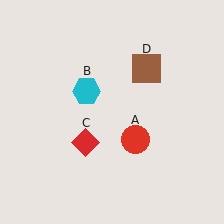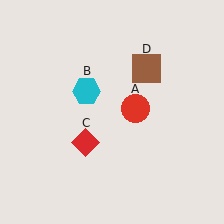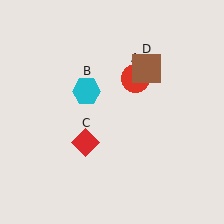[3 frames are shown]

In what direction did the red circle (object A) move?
The red circle (object A) moved up.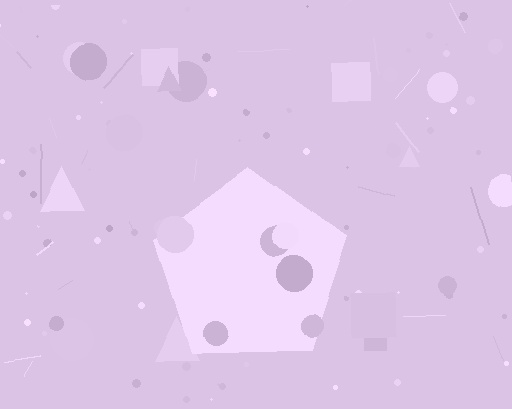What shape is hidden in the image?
A pentagon is hidden in the image.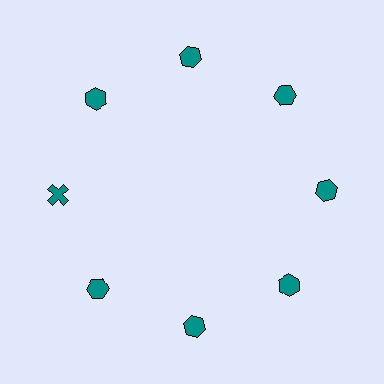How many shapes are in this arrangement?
There are 8 shapes arranged in a ring pattern.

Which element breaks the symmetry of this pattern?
The teal cross at roughly the 9 o'clock position breaks the symmetry. All other shapes are teal hexagons.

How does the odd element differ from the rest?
It has a different shape: cross instead of hexagon.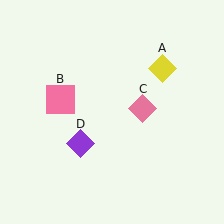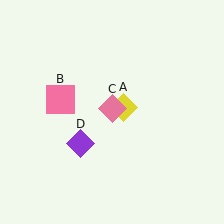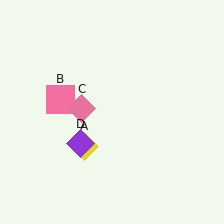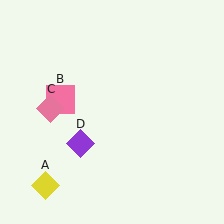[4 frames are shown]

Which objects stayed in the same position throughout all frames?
Pink square (object B) and purple diamond (object D) remained stationary.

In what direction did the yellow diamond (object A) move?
The yellow diamond (object A) moved down and to the left.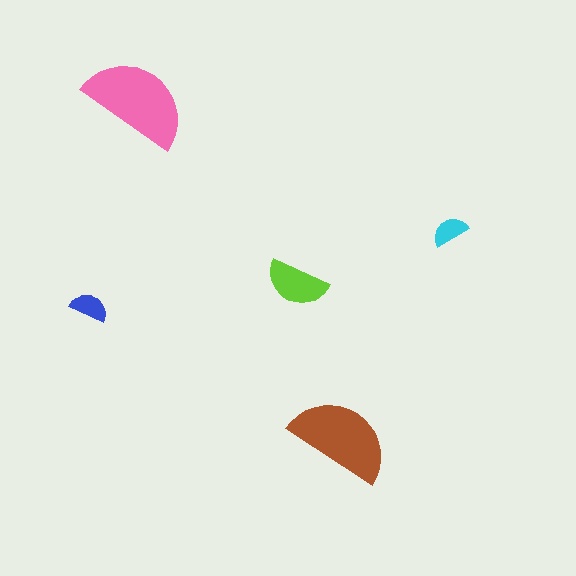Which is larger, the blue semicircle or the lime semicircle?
The lime one.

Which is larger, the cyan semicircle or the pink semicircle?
The pink one.